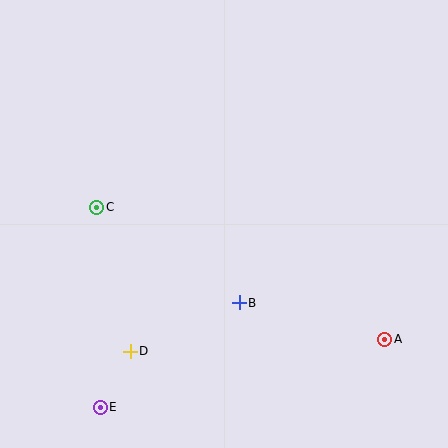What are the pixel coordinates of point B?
Point B is at (239, 303).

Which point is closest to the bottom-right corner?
Point A is closest to the bottom-right corner.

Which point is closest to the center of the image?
Point B at (239, 303) is closest to the center.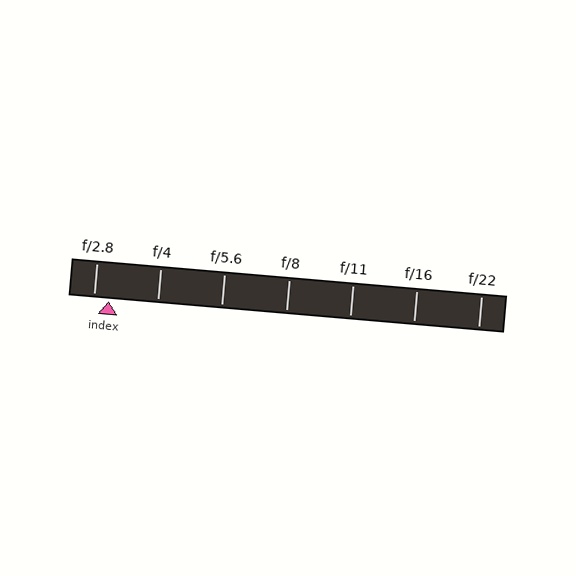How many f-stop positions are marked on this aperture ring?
There are 7 f-stop positions marked.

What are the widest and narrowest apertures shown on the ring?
The widest aperture shown is f/2.8 and the narrowest is f/22.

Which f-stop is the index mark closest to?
The index mark is closest to f/2.8.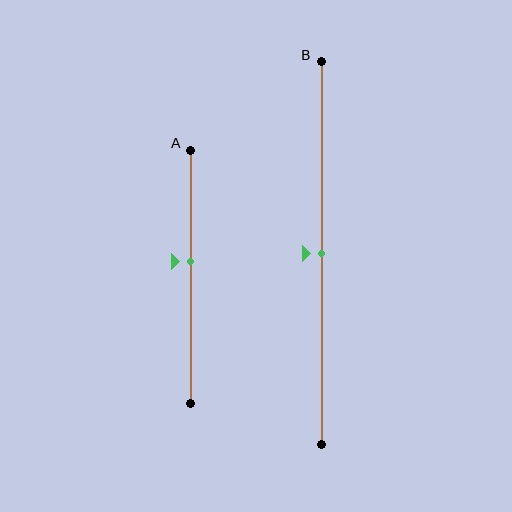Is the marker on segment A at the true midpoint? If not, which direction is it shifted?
No, the marker on segment A is shifted upward by about 6% of the segment length.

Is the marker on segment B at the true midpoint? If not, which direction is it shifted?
Yes, the marker on segment B is at the true midpoint.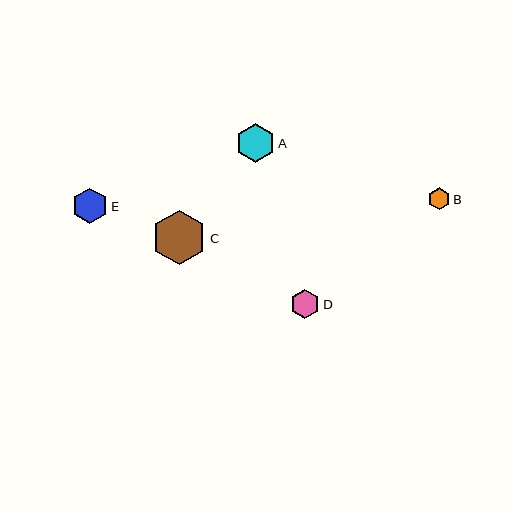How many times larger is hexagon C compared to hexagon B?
Hexagon C is approximately 2.5 times the size of hexagon B.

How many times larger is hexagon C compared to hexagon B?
Hexagon C is approximately 2.5 times the size of hexagon B.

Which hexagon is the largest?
Hexagon C is the largest with a size of approximately 55 pixels.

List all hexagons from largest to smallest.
From largest to smallest: C, A, E, D, B.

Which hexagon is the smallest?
Hexagon B is the smallest with a size of approximately 22 pixels.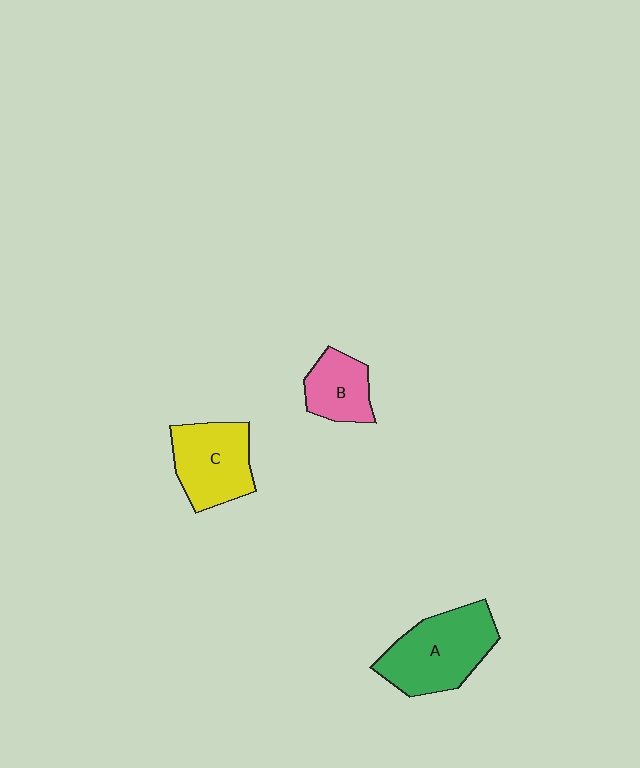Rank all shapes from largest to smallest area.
From largest to smallest: A (green), C (yellow), B (pink).